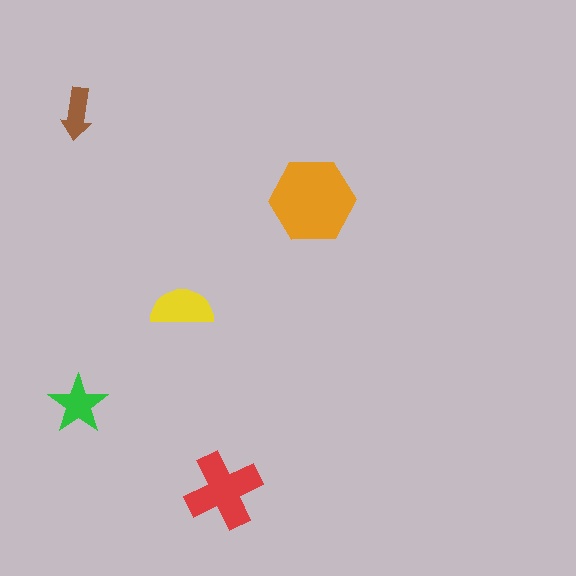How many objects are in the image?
There are 5 objects in the image.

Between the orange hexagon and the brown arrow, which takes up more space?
The orange hexagon.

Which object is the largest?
The orange hexagon.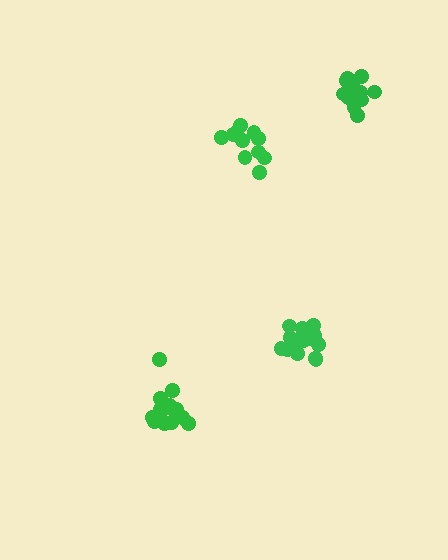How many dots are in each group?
Group 1: 18 dots, Group 2: 16 dots, Group 3: 12 dots, Group 4: 12 dots (58 total).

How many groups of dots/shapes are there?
There are 4 groups.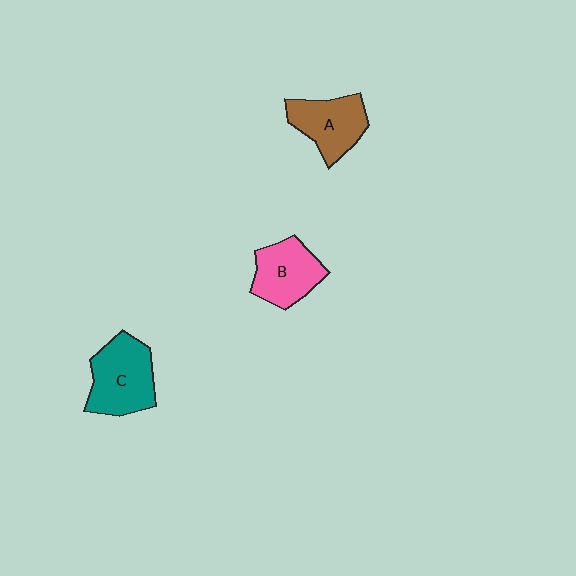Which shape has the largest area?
Shape C (teal).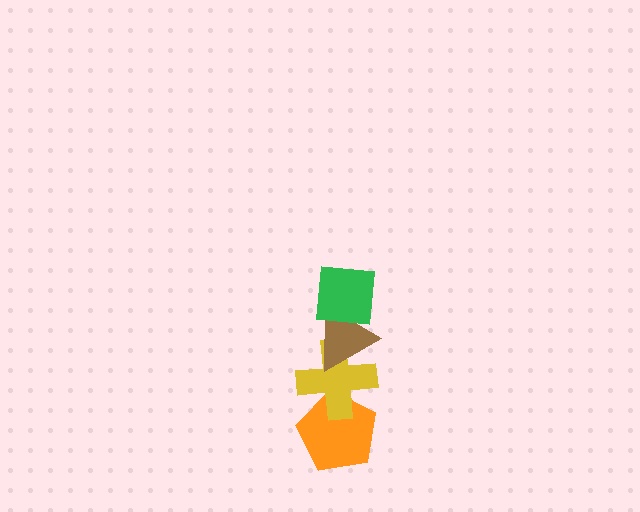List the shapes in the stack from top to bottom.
From top to bottom: the green square, the brown triangle, the yellow cross, the orange pentagon.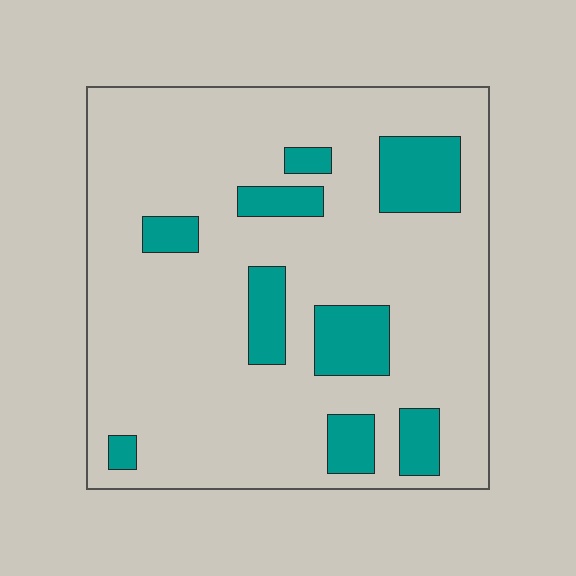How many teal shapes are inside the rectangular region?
9.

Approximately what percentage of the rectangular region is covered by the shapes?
Approximately 15%.